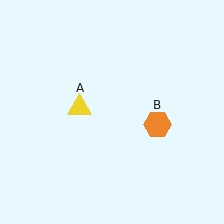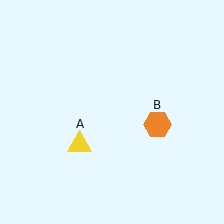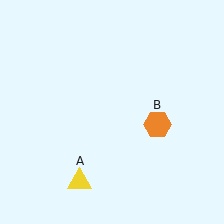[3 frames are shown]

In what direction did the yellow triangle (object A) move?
The yellow triangle (object A) moved down.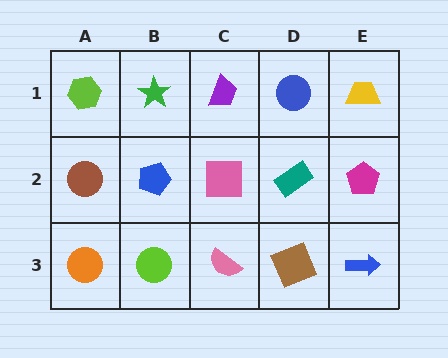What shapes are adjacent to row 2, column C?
A purple trapezoid (row 1, column C), a pink semicircle (row 3, column C), a blue pentagon (row 2, column B), a teal rectangle (row 2, column D).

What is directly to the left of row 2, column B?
A brown circle.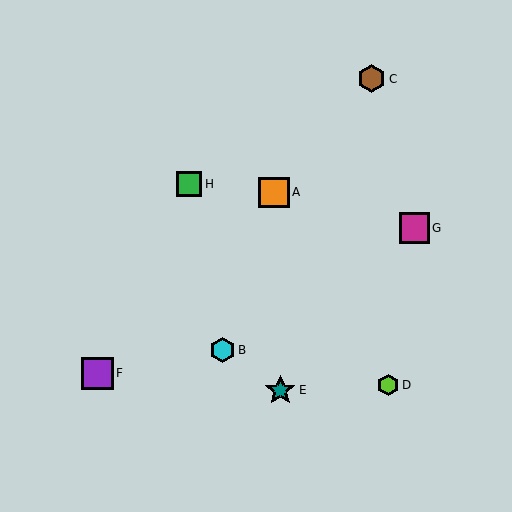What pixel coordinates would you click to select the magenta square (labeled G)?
Click at (414, 228) to select the magenta square G.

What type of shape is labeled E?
Shape E is a teal star.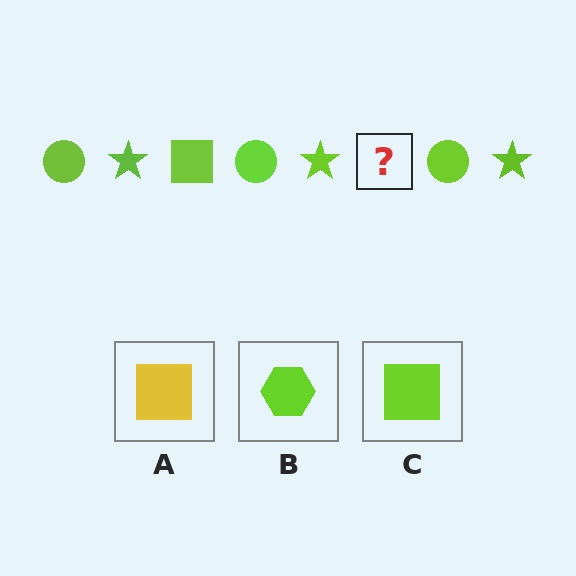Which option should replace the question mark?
Option C.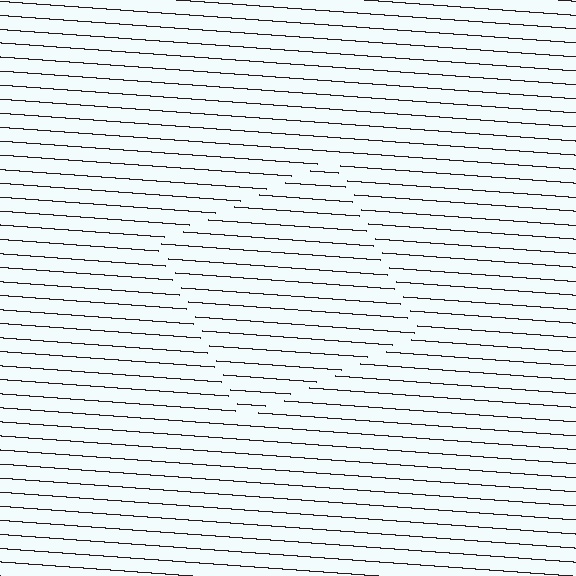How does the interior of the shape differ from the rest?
The interior of the shape contains the same grating, shifted by half a period — the contour is defined by the phase discontinuity where line-ends from the inner and outer gratings abut.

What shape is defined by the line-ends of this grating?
An illusory square. The interior of the shape contains the same grating, shifted by half a period — the contour is defined by the phase discontinuity where line-ends from the inner and outer gratings abut.